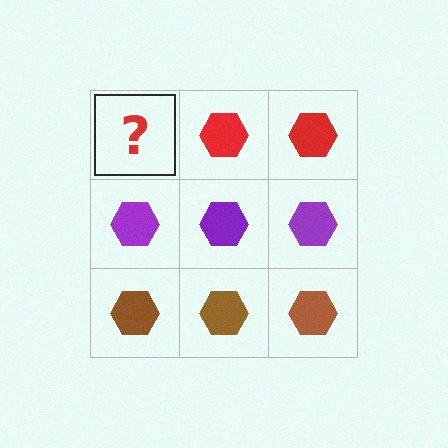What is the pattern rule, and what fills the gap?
The rule is that each row has a consistent color. The gap should be filled with a red hexagon.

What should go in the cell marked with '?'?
The missing cell should contain a red hexagon.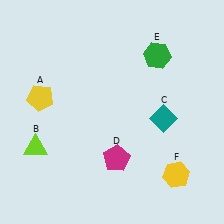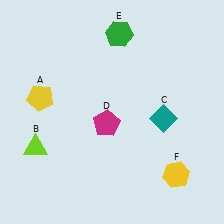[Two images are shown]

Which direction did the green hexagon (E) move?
The green hexagon (E) moved left.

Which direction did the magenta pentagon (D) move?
The magenta pentagon (D) moved up.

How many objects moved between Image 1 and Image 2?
2 objects moved between the two images.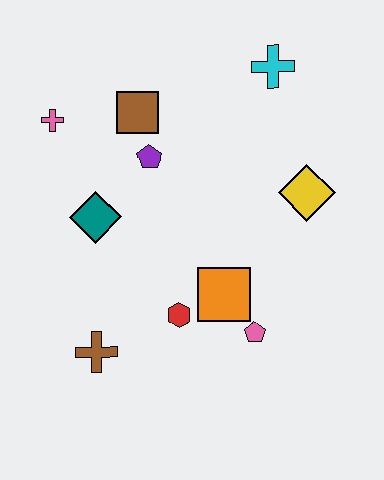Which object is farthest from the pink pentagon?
The pink cross is farthest from the pink pentagon.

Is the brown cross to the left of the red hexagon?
Yes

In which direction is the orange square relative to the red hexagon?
The orange square is to the right of the red hexagon.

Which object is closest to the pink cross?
The brown square is closest to the pink cross.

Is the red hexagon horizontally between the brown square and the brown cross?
No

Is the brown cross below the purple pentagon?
Yes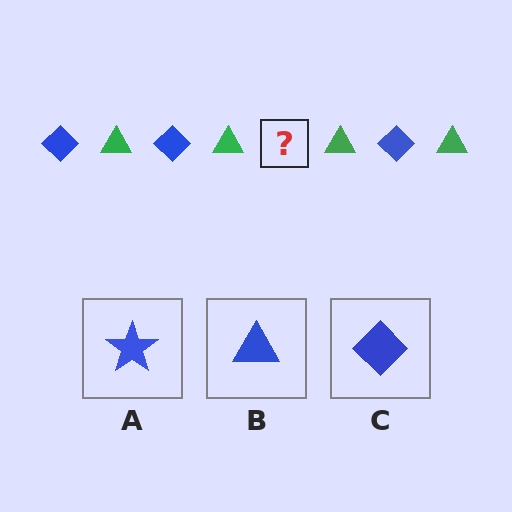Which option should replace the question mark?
Option C.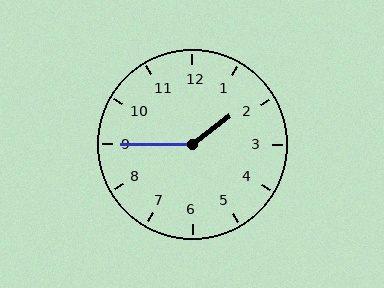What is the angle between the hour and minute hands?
Approximately 142 degrees.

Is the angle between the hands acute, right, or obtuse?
It is obtuse.